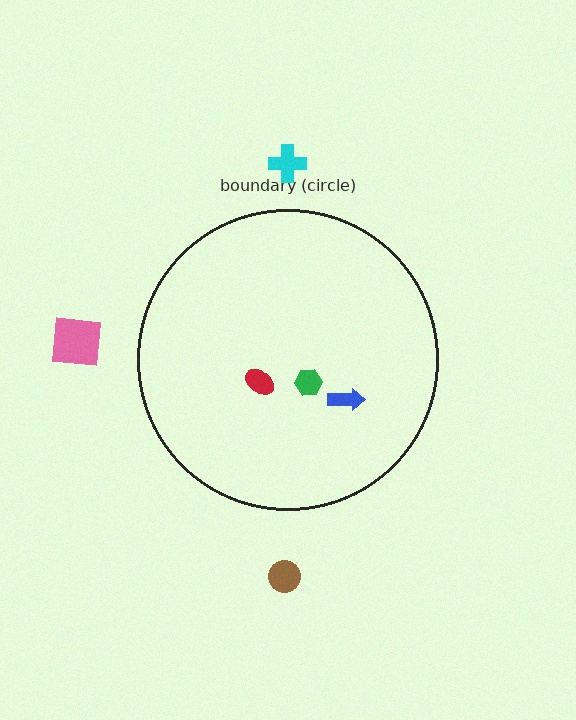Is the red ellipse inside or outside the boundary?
Inside.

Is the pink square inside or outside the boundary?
Outside.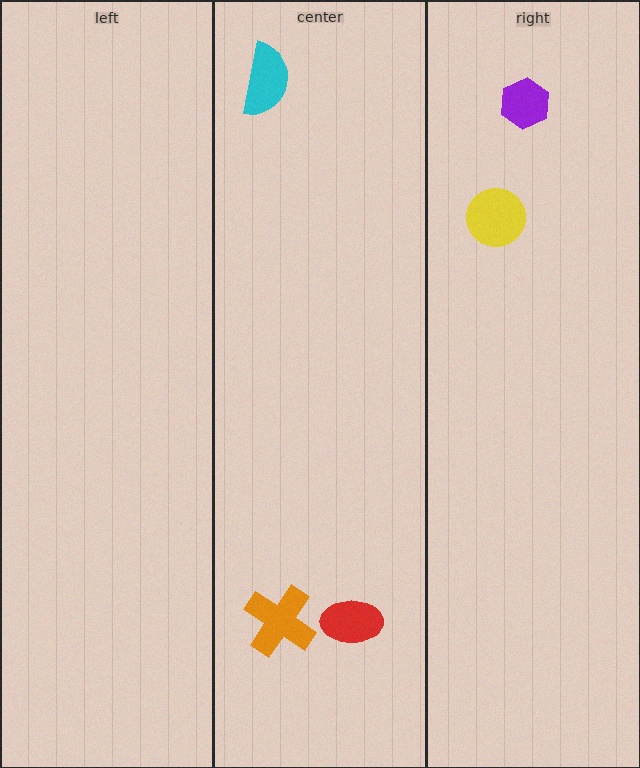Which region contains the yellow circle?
The right region.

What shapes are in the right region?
The yellow circle, the purple hexagon.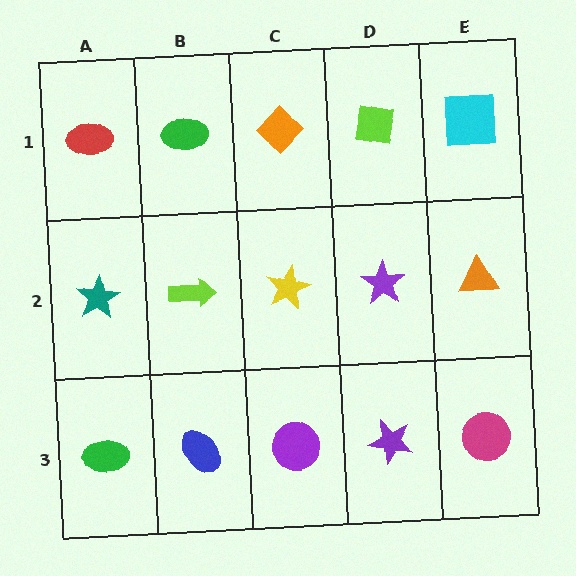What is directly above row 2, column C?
An orange diamond.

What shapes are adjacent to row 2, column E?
A cyan square (row 1, column E), a magenta circle (row 3, column E), a purple star (row 2, column D).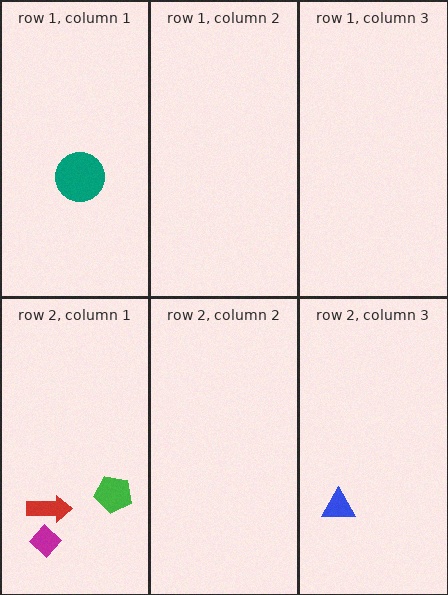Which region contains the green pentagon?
The row 2, column 1 region.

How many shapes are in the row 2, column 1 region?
3.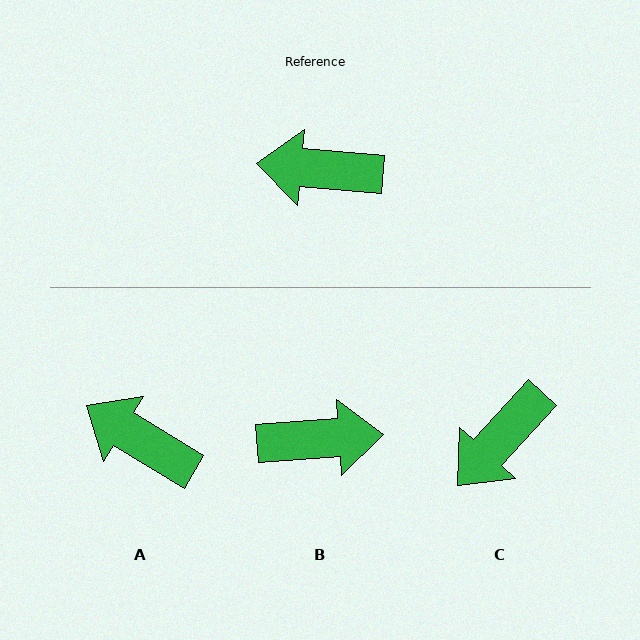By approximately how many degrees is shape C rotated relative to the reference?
Approximately 52 degrees counter-clockwise.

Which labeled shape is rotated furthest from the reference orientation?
B, about 171 degrees away.